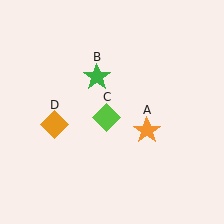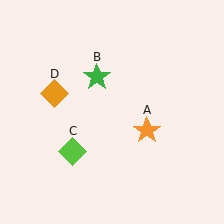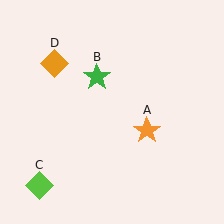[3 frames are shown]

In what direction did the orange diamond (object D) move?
The orange diamond (object D) moved up.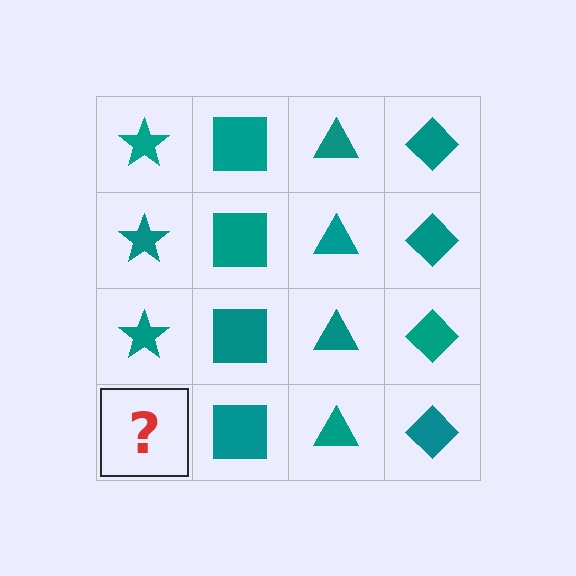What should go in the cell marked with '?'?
The missing cell should contain a teal star.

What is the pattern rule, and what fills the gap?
The rule is that each column has a consistent shape. The gap should be filled with a teal star.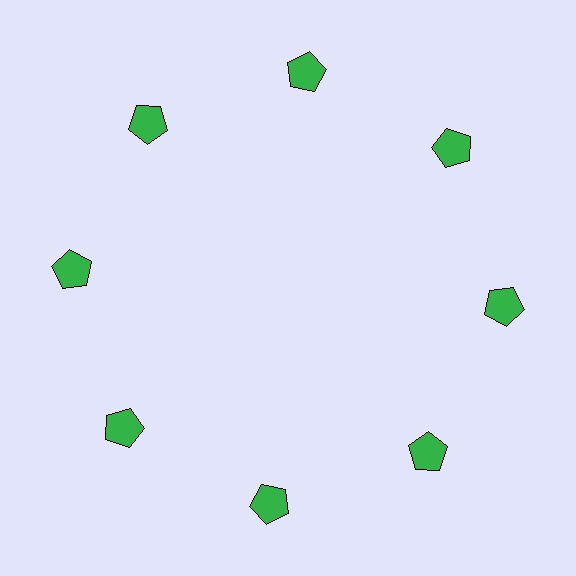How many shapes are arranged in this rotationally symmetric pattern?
There are 8 shapes, arranged in 8 groups of 1.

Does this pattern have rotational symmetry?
Yes, this pattern has 8-fold rotational symmetry. It looks the same after rotating 45 degrees around the center.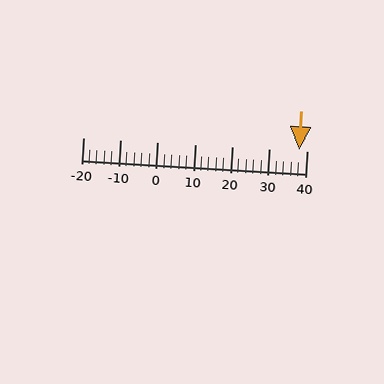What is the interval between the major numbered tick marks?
The major tick marks are spaced 10 units apart.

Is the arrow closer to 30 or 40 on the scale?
The arrow is closer to 40.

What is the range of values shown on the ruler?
The ruler shows values from -20 to 40.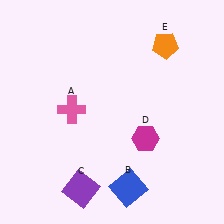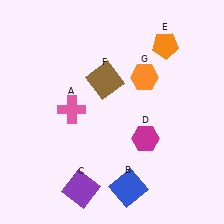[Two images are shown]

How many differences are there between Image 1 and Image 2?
There are 2 differences between the two images.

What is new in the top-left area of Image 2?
A brown square (F) was added in the top-left area of Image 2.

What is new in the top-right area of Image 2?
An orange hexagon (G) was added in the top-right area of Image 2.